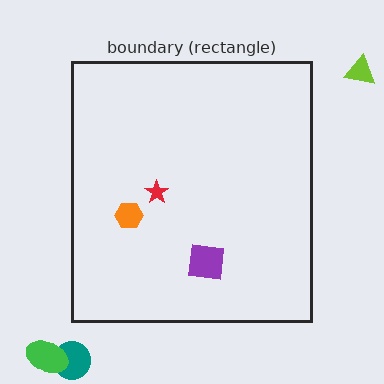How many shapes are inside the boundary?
3 inside, 3 outside.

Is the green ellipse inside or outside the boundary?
Outside.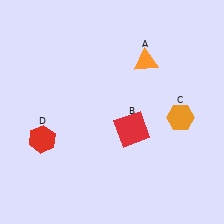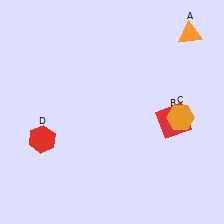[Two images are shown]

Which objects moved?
The objects that moved are: the orange triangle (A), the red square (B).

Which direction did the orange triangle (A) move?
The orange triangle (A) moved right.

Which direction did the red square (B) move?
The red square (B) moved right.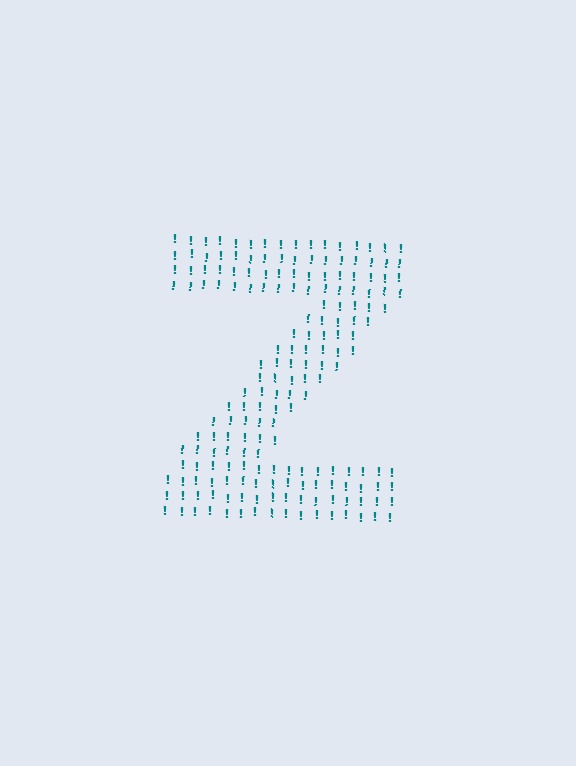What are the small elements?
The small elements are exclamation marks.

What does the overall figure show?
The overall figure shows the letter Z.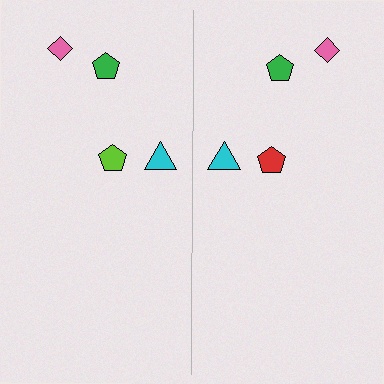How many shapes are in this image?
There are 8 shapes in this image.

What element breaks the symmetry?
The red pentagon on the right side breaks the symmetry — its mirror counterpart is lime.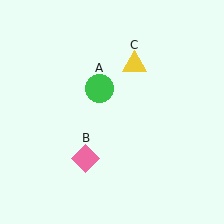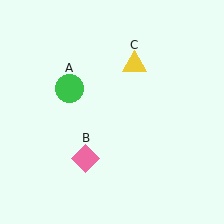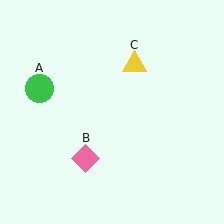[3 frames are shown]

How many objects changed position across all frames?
1 object changed position: green circle (object A).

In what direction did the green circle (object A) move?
The green circle (object A) moved left.